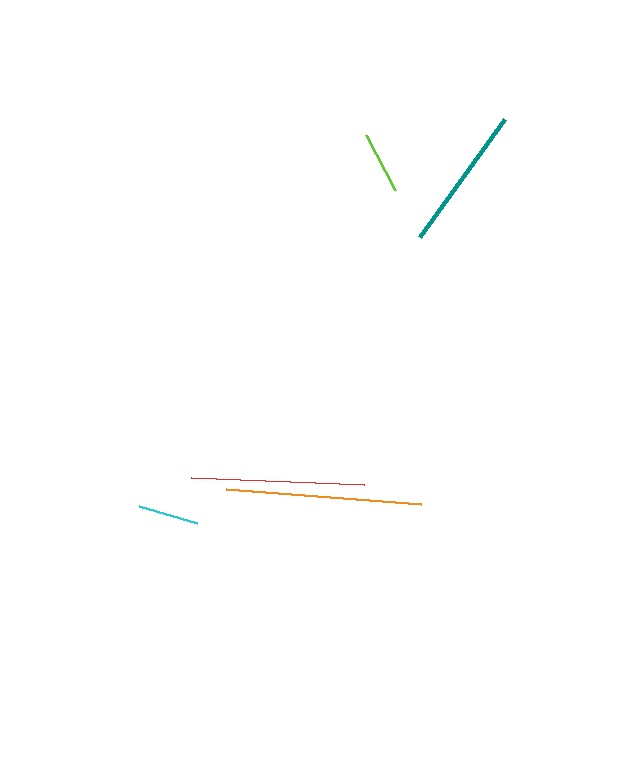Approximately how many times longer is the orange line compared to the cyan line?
The orange line is approximately 3.2 times the length of the cyan line.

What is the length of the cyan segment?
The cyan segment is approximately 61 pixels long.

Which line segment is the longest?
The orange line is the longest at approximately 196 pixels.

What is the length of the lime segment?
The lime segment is approximately 62 pixels long.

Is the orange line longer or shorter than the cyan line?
The orange line is longer than the cyan line.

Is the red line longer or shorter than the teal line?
The red line is longer than the teal line.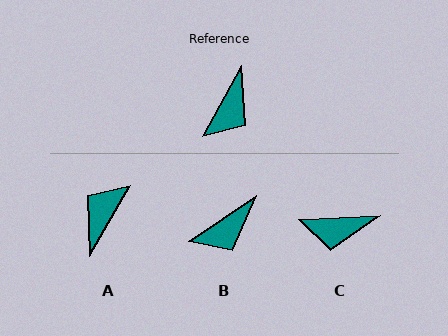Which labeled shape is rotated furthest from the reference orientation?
A, about 179 degrees away.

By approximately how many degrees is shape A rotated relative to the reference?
Approximately 179 degrees counter-clockwise.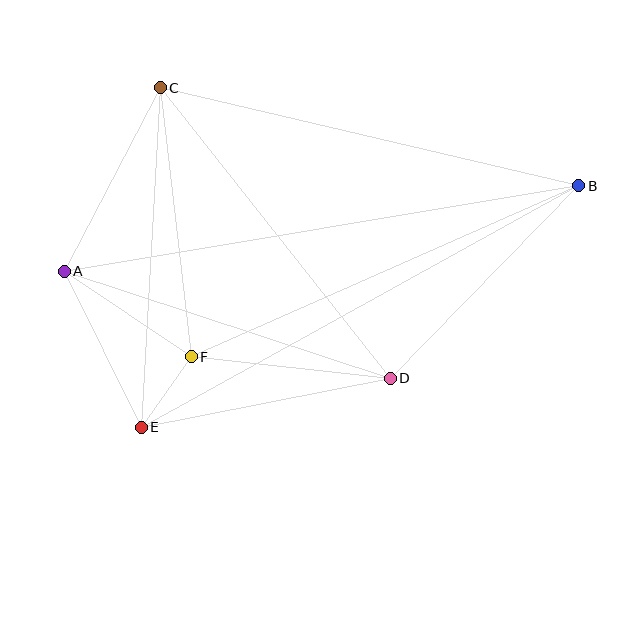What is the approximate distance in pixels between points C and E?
The distance between C and E is approximately 340 pixels.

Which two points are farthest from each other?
Points A and B are farthest from each other.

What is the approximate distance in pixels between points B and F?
The distance between B and F is approximately 423 pixels.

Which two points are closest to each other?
Points E and F are closest to each other.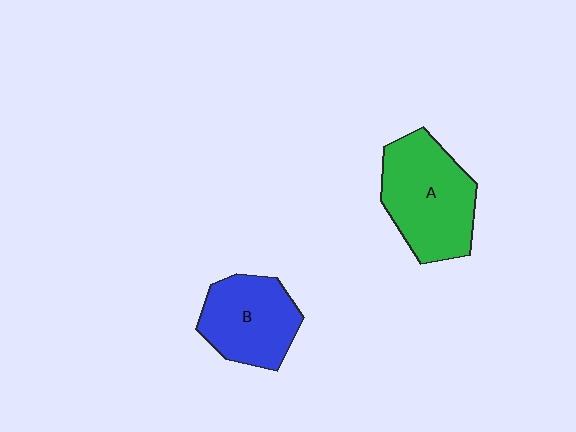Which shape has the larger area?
Shape A (green).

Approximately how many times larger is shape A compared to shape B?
Approximately 1.3 times.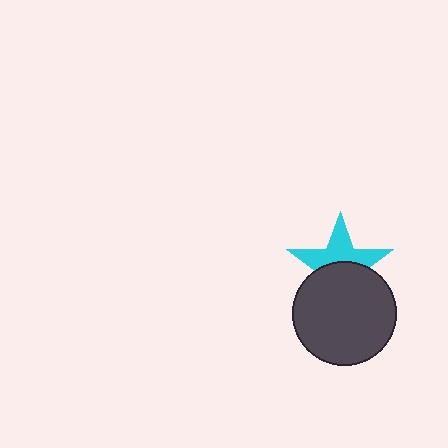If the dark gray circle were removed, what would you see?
You would see the complete cyan star.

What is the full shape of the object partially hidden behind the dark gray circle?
The partially hidden object is a cyan star.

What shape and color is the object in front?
The object in front is a dark gray circle.